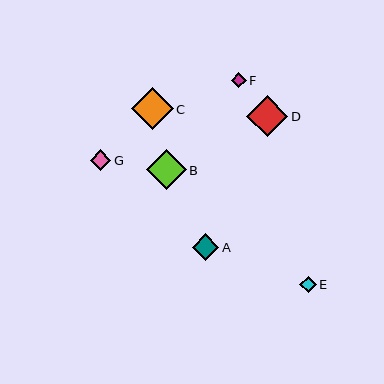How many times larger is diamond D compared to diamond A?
Diamond D is approximately 1.6 times the size of diamond A.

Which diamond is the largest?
Diamond C is the largest with a size of approximately 41 pixels.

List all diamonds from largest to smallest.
From largest to smallest: C, D, B, A, G, E, F.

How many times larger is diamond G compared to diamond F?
Diamond G is approximately 1.3 times the size of diamond F.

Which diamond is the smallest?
Diamond F is the smallest with a size of approximately 15 pixels.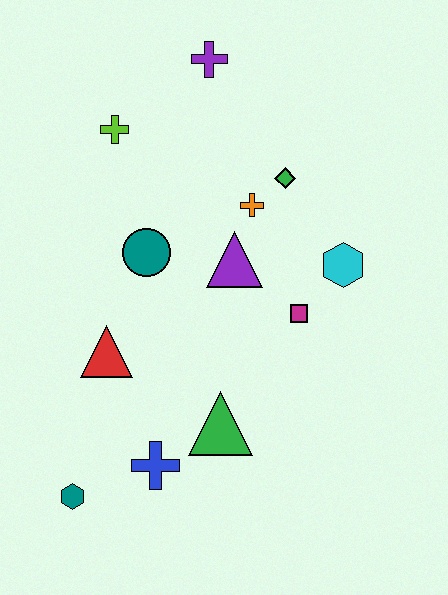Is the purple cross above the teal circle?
Yes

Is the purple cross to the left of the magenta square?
Yes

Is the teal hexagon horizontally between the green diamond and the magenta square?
No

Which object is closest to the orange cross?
The green diamond is closest to the orange cross.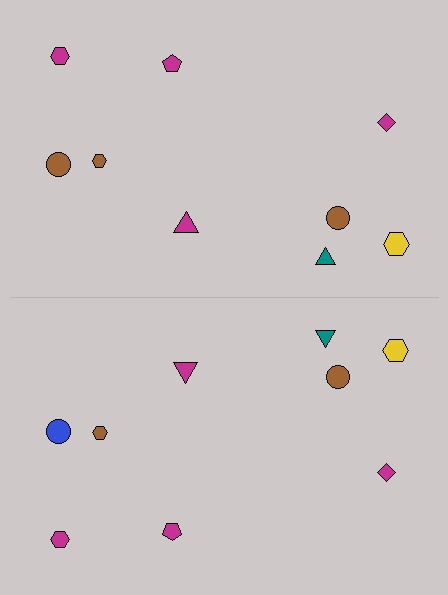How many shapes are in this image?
There are 18 shapes in this image.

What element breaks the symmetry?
The blue circle on the bottom side breaks the symmetry — its mirror counterpart is brown.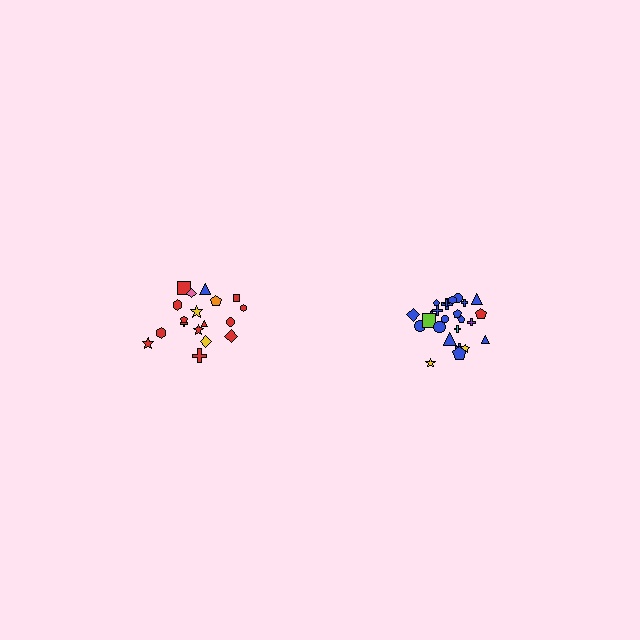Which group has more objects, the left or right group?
The right group.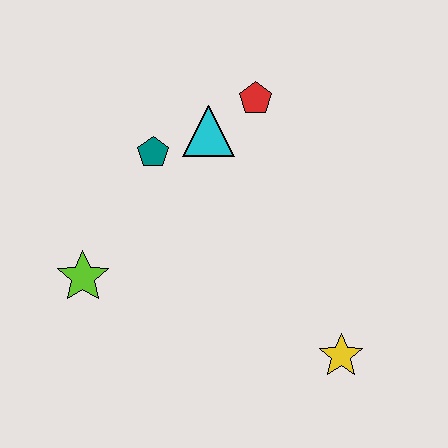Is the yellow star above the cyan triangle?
No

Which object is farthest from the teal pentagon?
The yellow star is farthest from the teal pentagon.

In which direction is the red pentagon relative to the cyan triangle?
The red pentagon is to the right of the cyan triangle.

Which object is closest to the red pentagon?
The cyan triangle is closest to the red pentagon.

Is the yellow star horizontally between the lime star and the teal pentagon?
No